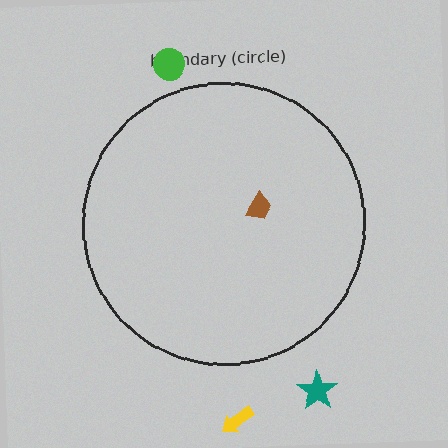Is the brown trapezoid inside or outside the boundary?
Inside.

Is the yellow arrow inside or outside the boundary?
Outside.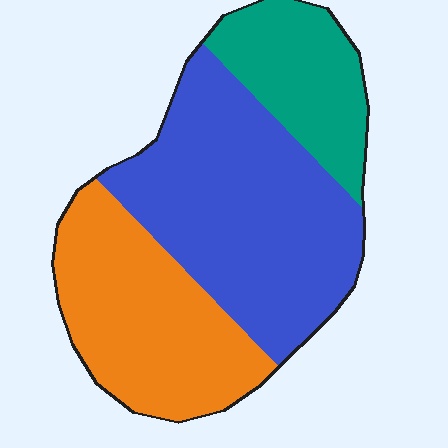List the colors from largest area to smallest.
From largest to smallest: blue, orange, teal.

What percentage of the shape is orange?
Orange takes up about one third (1/3) of the shape.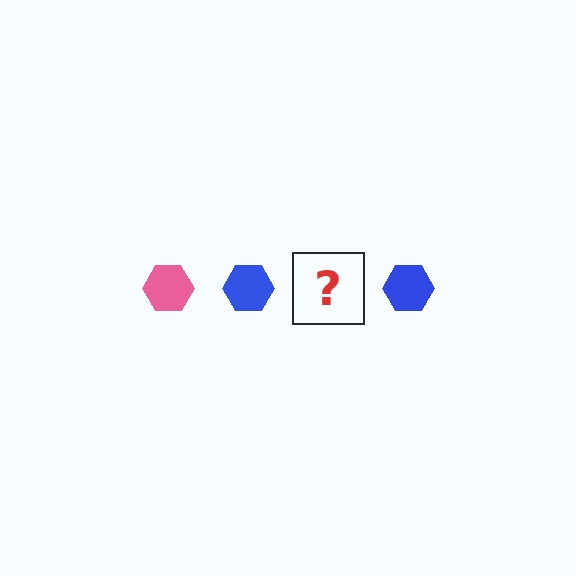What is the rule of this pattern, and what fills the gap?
The rule is that the pattern cycles through pink, blue hexagons. The gap should be filled with a pink hexagon.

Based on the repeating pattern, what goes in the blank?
The blank should be a pink hexagon.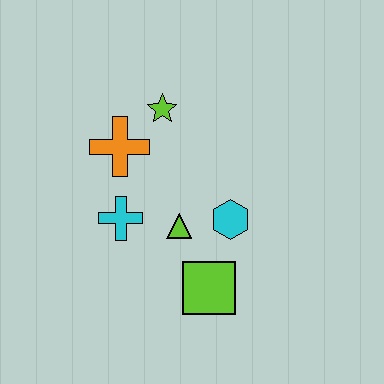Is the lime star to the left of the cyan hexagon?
Yes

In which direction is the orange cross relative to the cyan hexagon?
The orange cross is to the left of the cyan hexagon.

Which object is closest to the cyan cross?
The lime triangle is closest to the cyan cross.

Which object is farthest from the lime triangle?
The lime star is farthest from the lime triangle.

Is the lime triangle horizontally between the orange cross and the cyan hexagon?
Yes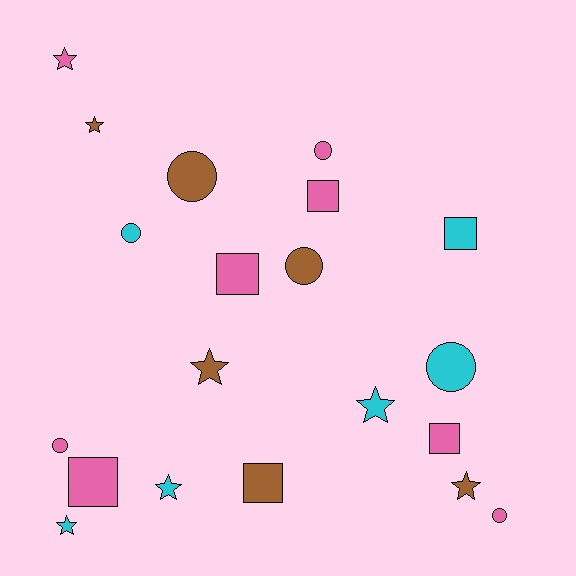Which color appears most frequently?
Pink, with 8 objects.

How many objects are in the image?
There are 20 objects.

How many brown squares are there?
There is 1 brown square.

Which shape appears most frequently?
Star, with 7 objects.